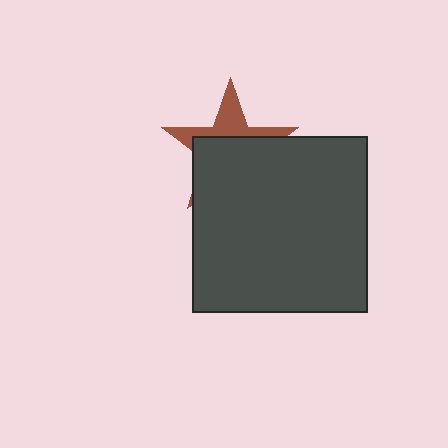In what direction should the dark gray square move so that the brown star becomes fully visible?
The dark gray square should move down. That is the shortest direction to clear the overlap and leave the brown star fully visible.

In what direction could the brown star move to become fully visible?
The brown star could move up. That would shift it out from behind the dark gray square entirely.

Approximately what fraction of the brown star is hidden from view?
Roughly 66% of the brown star is hidden behind the dark gray square.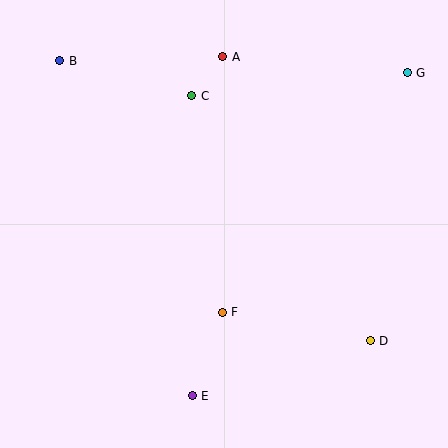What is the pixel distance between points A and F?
The distance between A and F is 256 pixels.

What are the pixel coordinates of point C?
Point C is at (192, 96).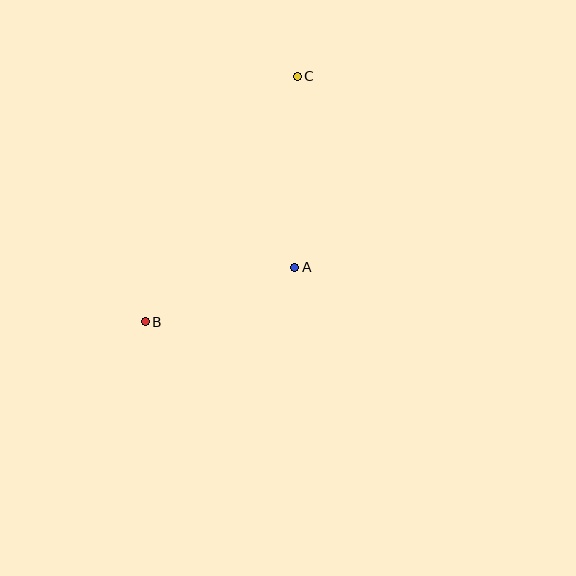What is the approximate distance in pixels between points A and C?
The distance between A and C is approximately 191 pixels.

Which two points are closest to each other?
Points A and B are closest to each other.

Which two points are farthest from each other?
Points B and C are farthest from each other.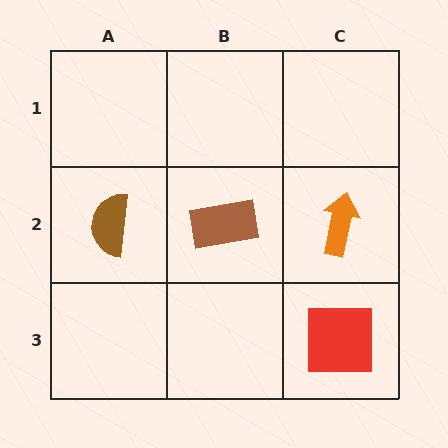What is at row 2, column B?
A brown rectangle.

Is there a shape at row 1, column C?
No, that cell is empty.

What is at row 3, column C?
A red square.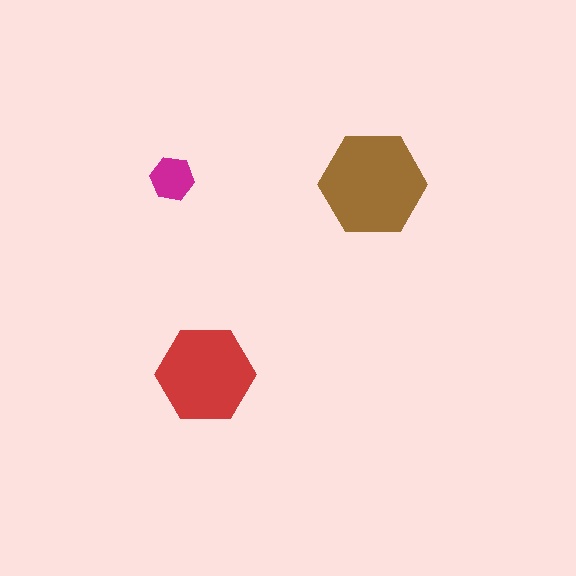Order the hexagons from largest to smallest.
the brown one, the red one, the magenta one.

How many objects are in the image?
There are 3 objects in the image.